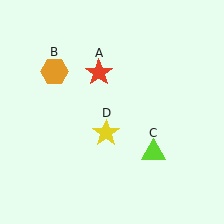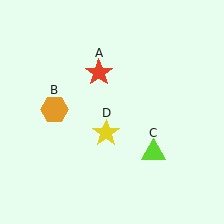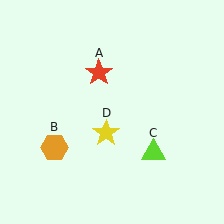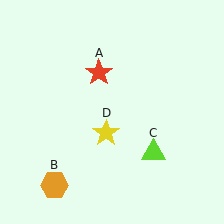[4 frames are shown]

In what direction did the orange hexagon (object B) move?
The orange hexagon (object B) moved down.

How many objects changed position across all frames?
1 object changed position: orange hexagon (object B).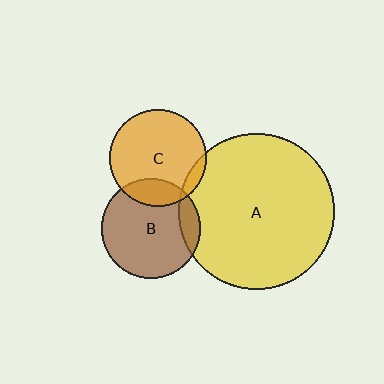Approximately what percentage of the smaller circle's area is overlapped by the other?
Approximately 20%.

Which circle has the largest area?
Circle A (yellow).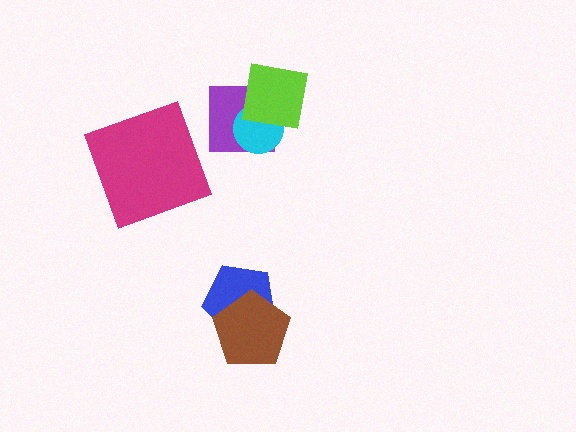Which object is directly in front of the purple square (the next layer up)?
The cyan circle is directly in front of the purple square.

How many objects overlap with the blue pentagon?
1 object overlaps with the blue pentagon.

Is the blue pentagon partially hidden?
Yes, it is partially covered by another shape.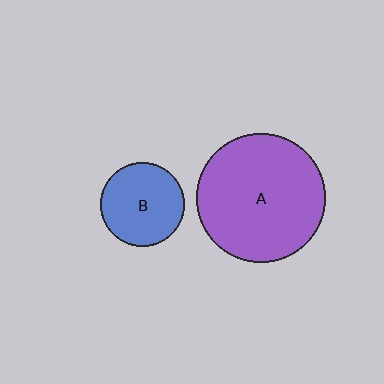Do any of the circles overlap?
No, none of the circles overlap.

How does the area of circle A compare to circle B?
Approximately 2.3 times.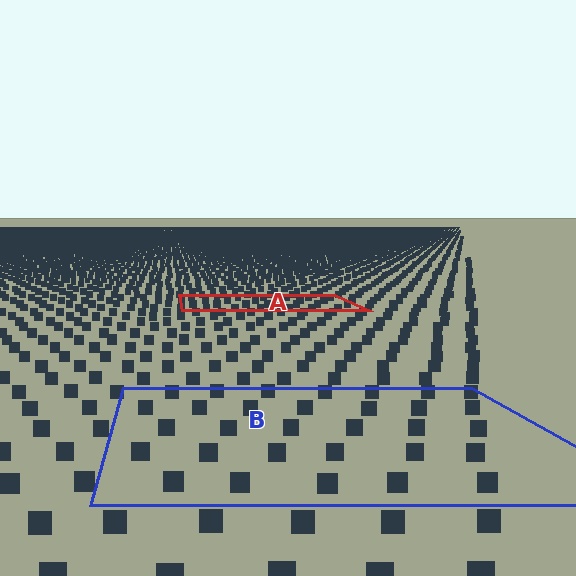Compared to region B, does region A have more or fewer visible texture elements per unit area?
Region A has more texture elements per unit area — they are packed more densely because it is farther away.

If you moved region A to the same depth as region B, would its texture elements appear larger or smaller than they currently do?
They would appear larger. At a closer depth, the same texture elements are projected at a bigger on-screen size.